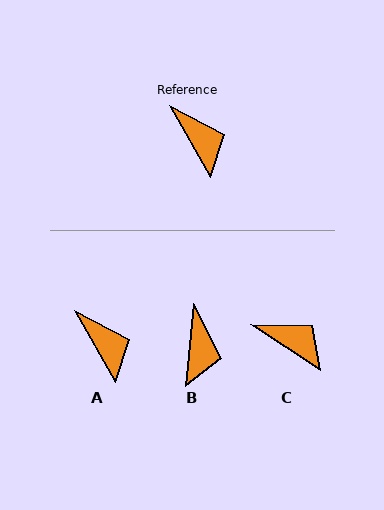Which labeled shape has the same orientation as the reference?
A.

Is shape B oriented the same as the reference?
No, it is off by about 35 degrees.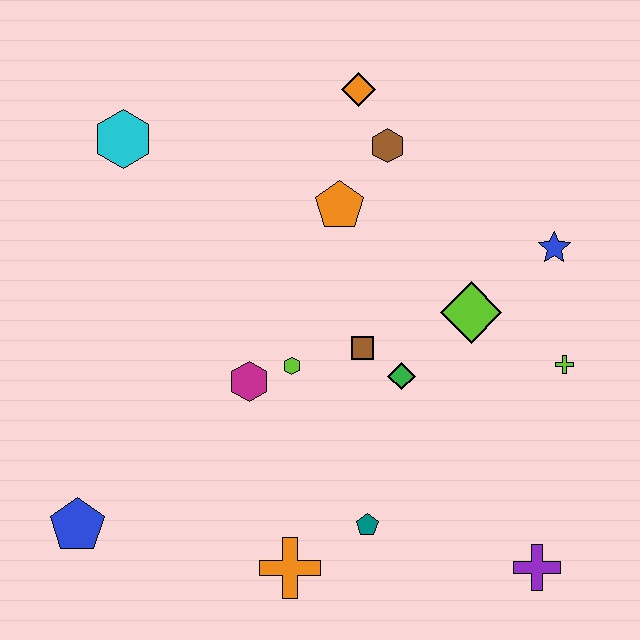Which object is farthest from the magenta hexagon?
The purple cross is farthest from the magenta hexagon.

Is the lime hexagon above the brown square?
No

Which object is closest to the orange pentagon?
The brown hexagon is closest to the orange pentagon.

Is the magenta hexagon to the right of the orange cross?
No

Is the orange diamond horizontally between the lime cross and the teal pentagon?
No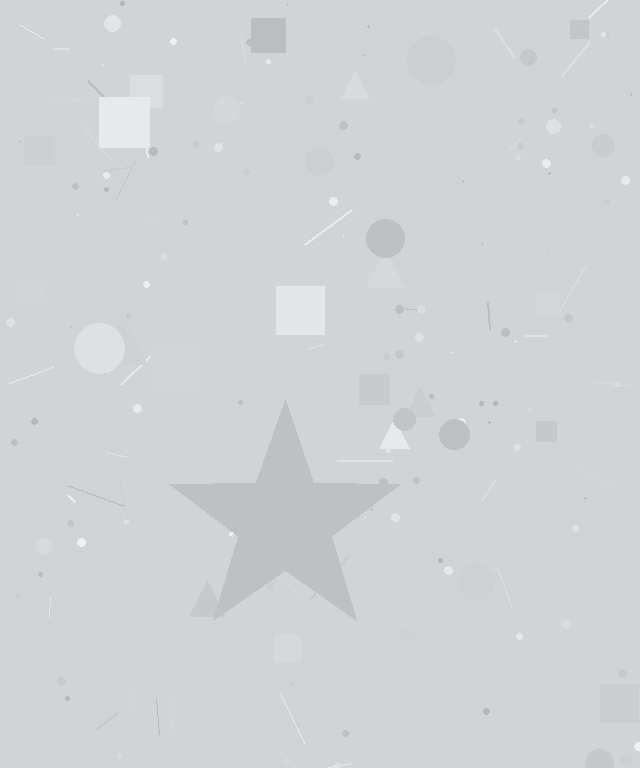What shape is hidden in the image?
A star is hidden in the image.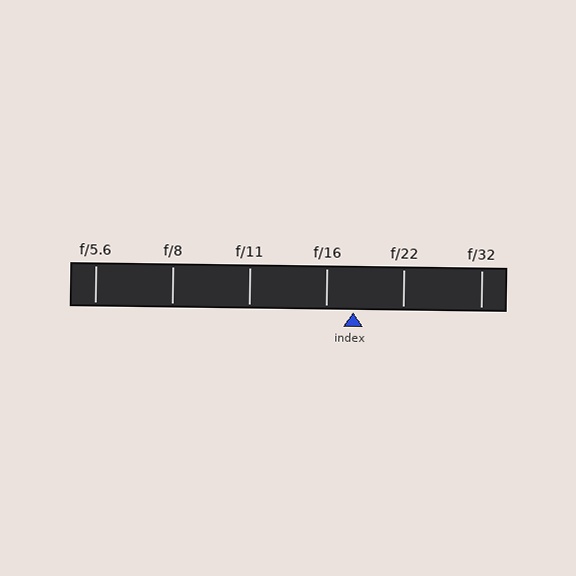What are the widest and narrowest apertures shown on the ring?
The widest aperture shown is f/5.6 and the narrowest is f/32.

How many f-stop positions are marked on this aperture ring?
There are 6 f-stop positions marked.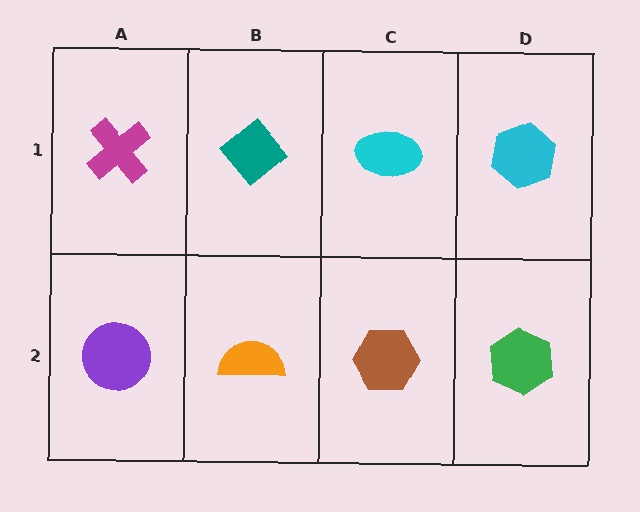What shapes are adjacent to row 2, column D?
A cyan hexagon (row 1, column D), a brown hexagon (row 2, column C).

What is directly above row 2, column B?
A teal diamond.